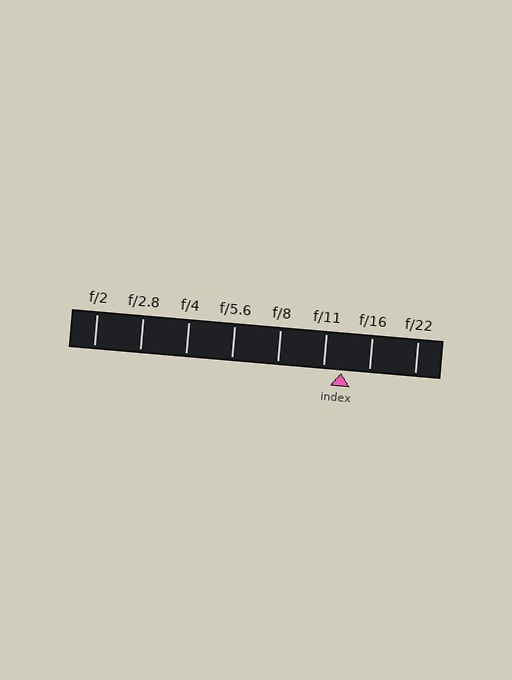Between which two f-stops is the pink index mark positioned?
The index mark is between f/11 and f/16.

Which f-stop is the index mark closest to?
The index mark is closest to f/11.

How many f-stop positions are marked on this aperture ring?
There are 8 f-stop positions marked.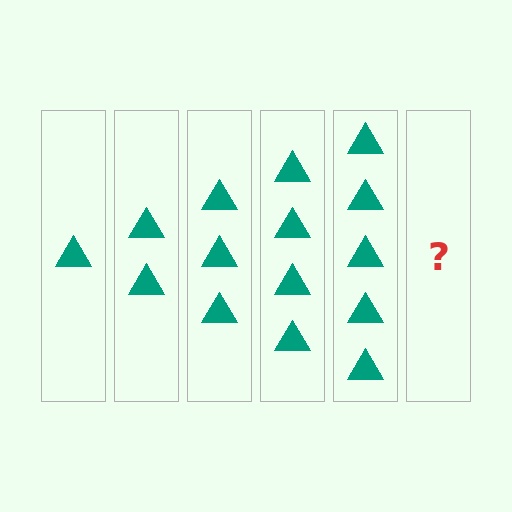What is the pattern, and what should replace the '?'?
The pattern is that each step adds one more triangle. The '?' should be 6 triangles.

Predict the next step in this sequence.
The next step is 6 triangles.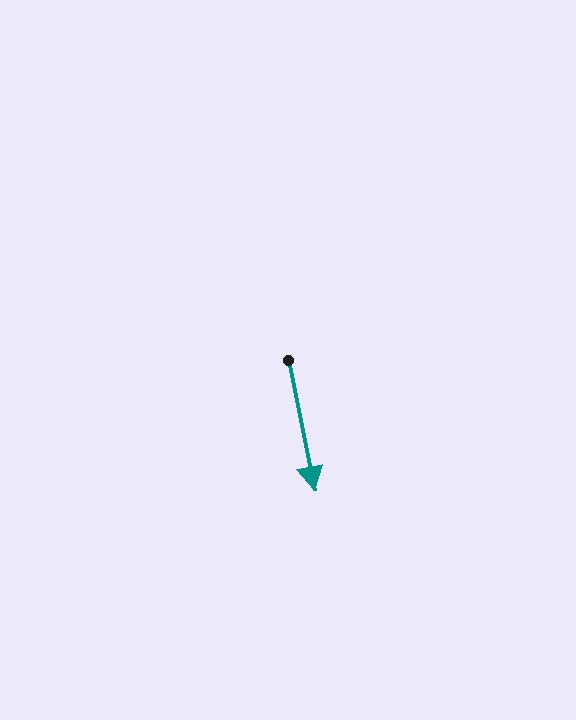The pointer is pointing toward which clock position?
Roughly 6 o'clock.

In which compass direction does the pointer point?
South.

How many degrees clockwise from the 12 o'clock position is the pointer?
Approximately 169 degrees.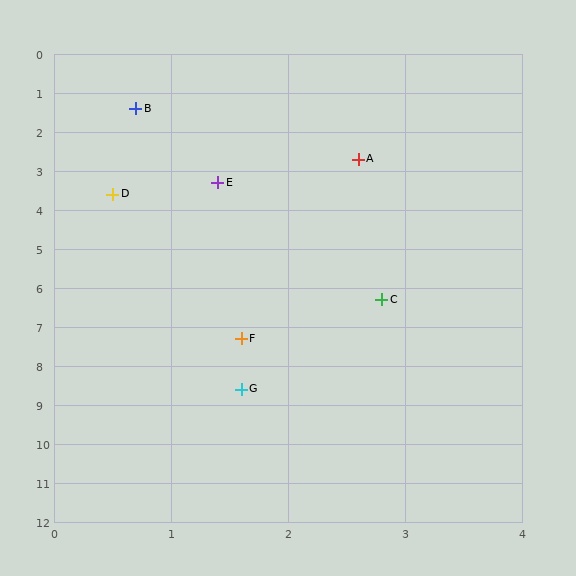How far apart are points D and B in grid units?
Points D and B are about 2.2 grid units apart.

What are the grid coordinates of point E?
Point E is at approximately (1.4, 3.3).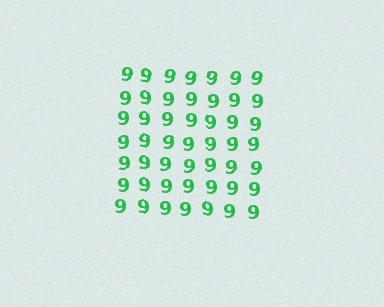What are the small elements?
The small elements are digit 9's.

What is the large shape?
The large shape is a square.